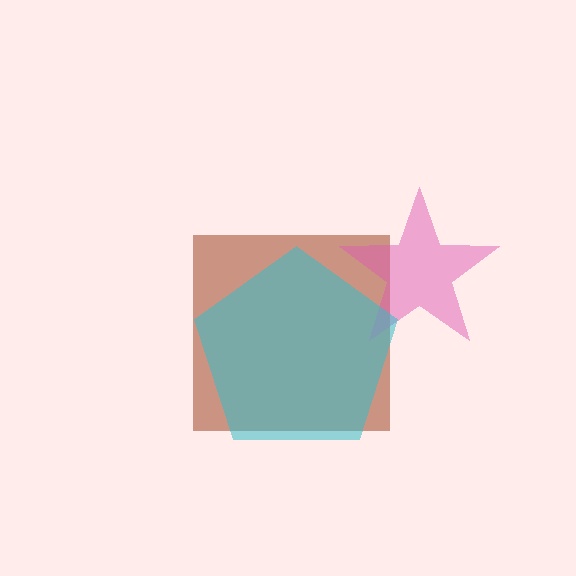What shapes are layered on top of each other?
The layered shapes are: a brown square, a pink star, a cyan pentagon.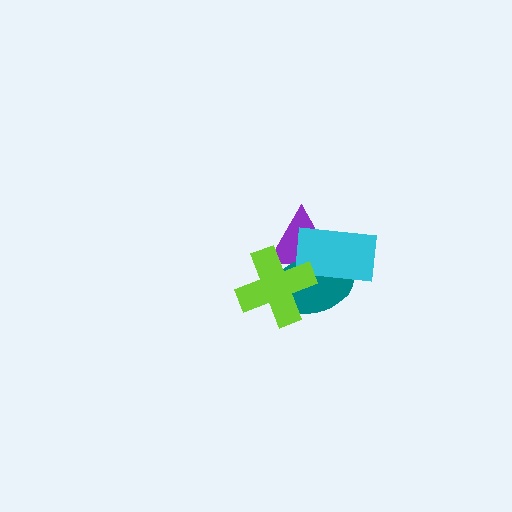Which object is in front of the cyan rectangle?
The lime cross is in front of the cyan rectangle.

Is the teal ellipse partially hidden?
Yes, it is partially covered by another shape.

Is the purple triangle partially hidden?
Yes, it is partially covered by another shape.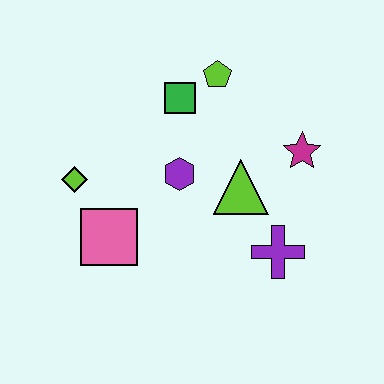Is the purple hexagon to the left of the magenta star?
Yes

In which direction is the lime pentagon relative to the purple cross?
The lime pentagon is above the purple cross.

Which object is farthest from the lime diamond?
The magenta star is farthest from the lime diamond.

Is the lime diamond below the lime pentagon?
Yes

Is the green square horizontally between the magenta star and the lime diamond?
Yes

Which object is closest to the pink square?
The lime diamond is closest to the pink square.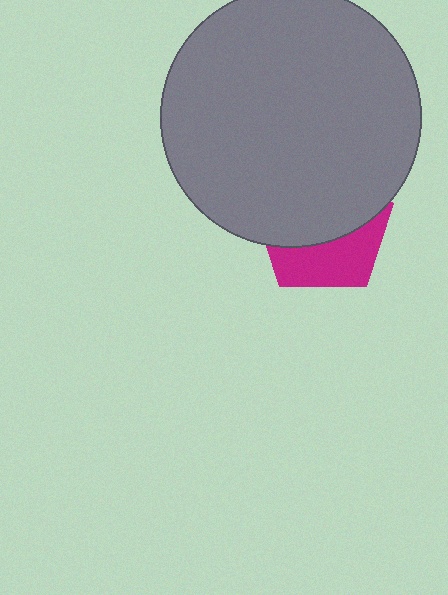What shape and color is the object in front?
The object in front is a gray circle.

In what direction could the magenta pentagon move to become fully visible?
The magenta pentagon could move down. That would shift it out from behind the gray circle entirely.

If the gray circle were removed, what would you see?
You would see the complete magenta pentagon.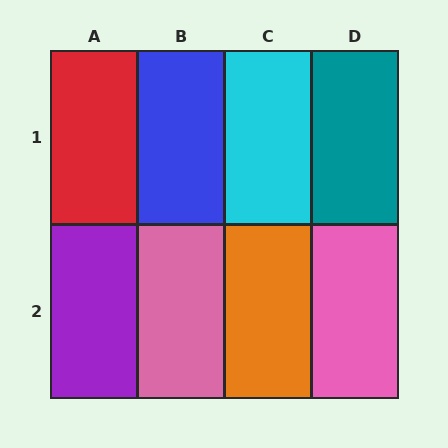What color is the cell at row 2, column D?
Pink.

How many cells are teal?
1 cell is teal.